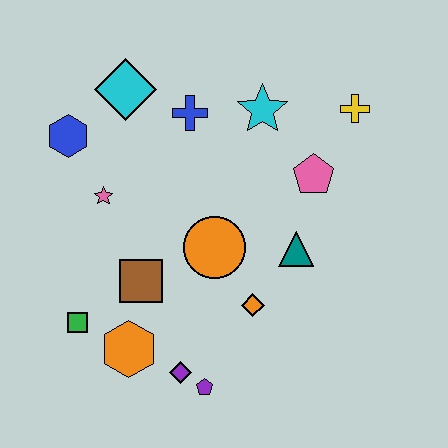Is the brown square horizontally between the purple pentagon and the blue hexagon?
Yes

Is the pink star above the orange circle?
Yes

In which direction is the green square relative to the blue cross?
The green square is below the blue cross.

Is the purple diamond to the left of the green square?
No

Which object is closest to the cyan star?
The blue cross is closest to the cyan star.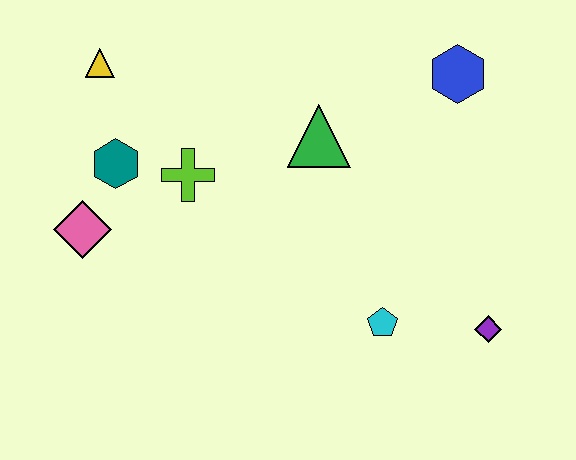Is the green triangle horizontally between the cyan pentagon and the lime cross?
Yes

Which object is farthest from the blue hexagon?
The pink diamond is farthest from the blue hexagon.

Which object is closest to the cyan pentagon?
The purple diamond is closest to the cyan pentagon.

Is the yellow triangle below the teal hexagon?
No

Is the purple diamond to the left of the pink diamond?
No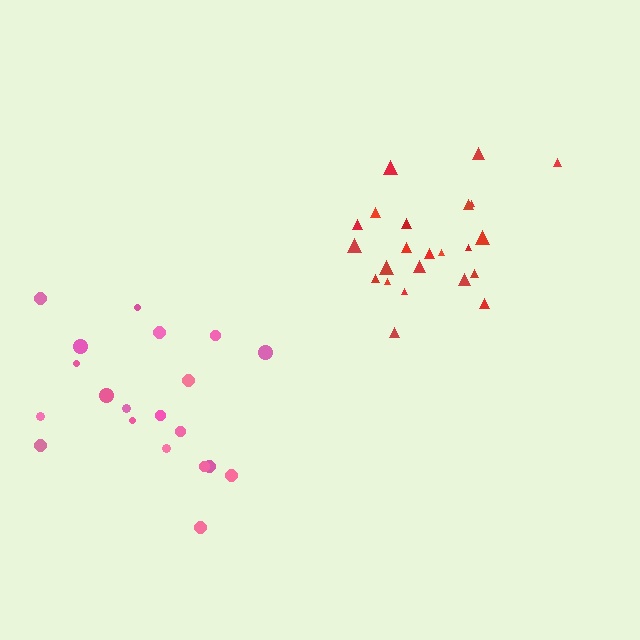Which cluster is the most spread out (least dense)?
Pink.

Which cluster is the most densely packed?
Red.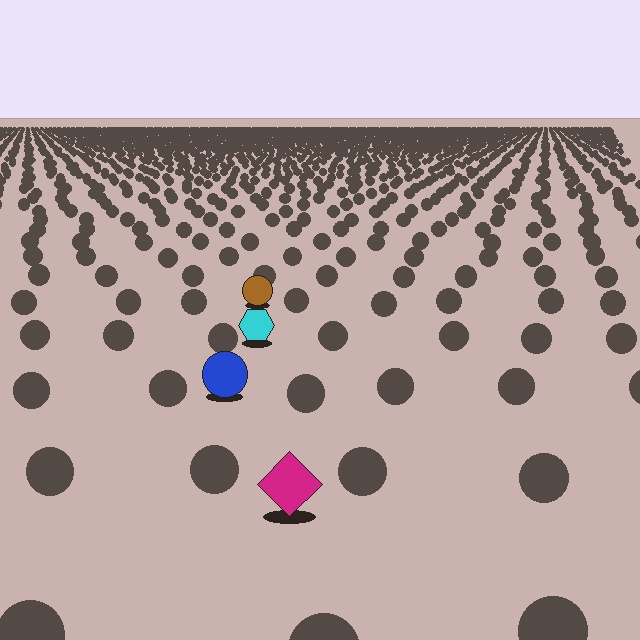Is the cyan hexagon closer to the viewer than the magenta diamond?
No. The magenta diamond is closer — you can tell from the texture gradient: the ground texture is coarser near it.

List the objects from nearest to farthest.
From nearest to farthest: the magenta diamond, the blue circle, the cyan hexagon, the brown circle.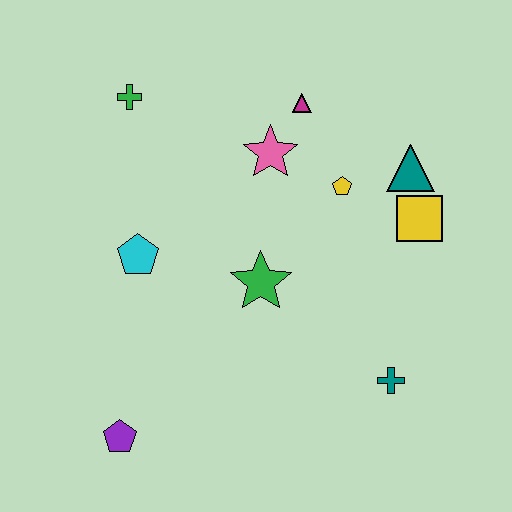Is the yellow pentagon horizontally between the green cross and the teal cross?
Yes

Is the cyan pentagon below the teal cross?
No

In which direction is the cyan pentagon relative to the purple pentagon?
The cyan pentagon is above the purple pentagon.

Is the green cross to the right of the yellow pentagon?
No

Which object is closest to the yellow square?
The teal triangle is closest to the yellow square.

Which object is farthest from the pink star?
The purple pentagon is farthest from the pink star.